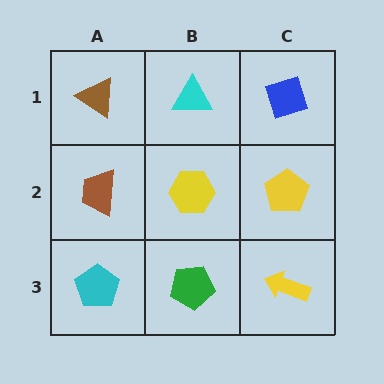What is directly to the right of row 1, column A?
A cyan triangle.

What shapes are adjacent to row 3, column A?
A brown trapezoid (row 2, column A), a green pentagon (row 3, column B).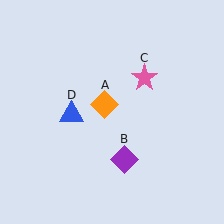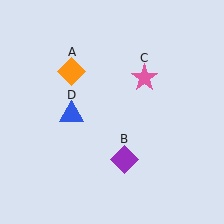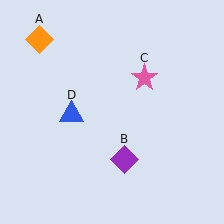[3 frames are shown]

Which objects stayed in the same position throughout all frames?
Purple diamond (object B) and pink star (object C) and blue triangle (object D) remained stationary.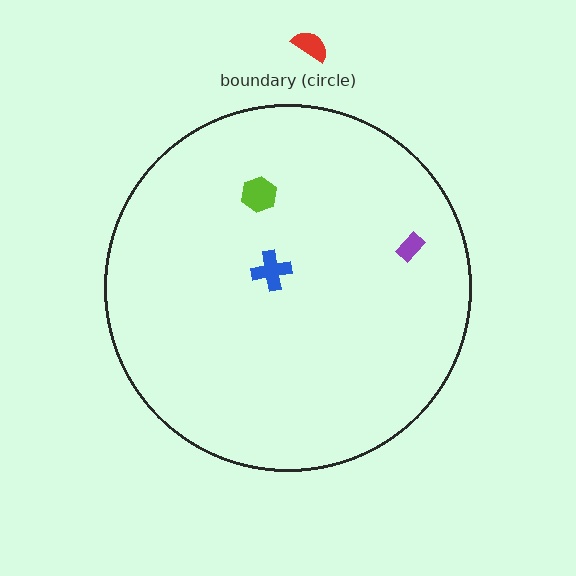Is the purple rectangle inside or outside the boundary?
Inside.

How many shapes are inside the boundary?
3 inside, 1 outside.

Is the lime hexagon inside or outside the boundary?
Inside.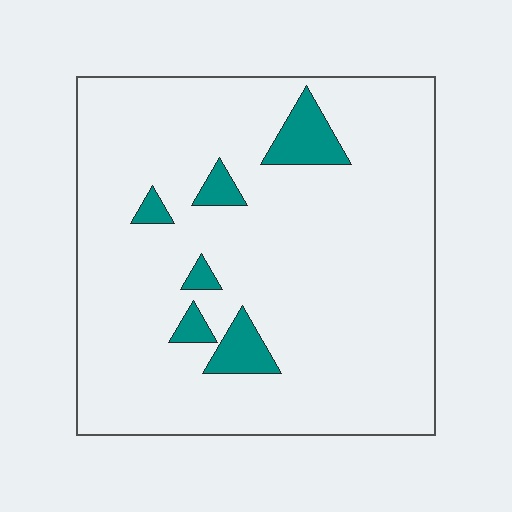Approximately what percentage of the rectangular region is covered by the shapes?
Approximately 10%.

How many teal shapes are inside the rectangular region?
6.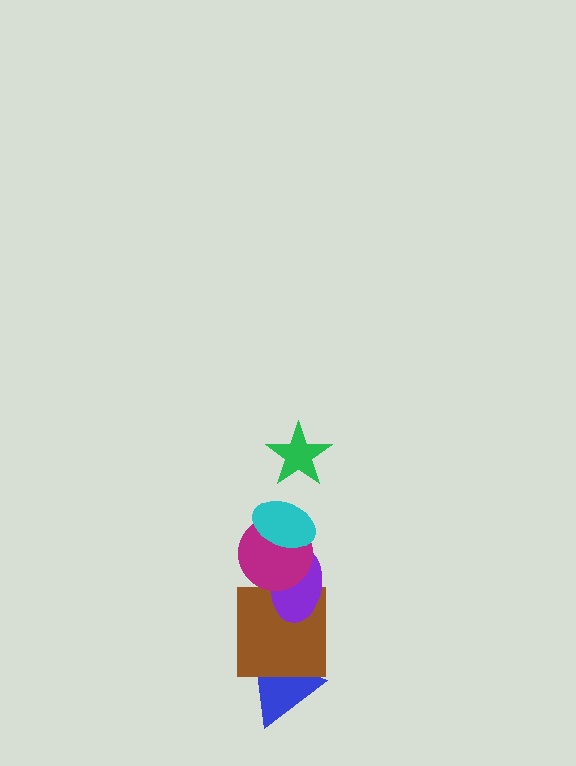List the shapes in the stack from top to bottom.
From top to bottom: the green star, the cyan ellipse, the magenta circle, the purple ellipse, the brown square, the blue triangle.